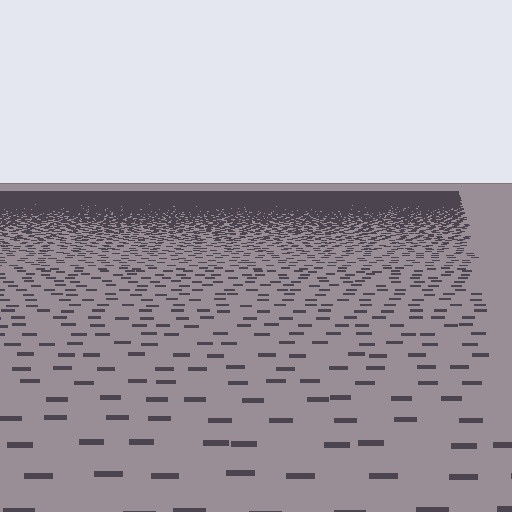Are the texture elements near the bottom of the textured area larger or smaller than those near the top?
Larger. Near the bottom, elements are closer to the viewer and appear at a bigger on-screen size.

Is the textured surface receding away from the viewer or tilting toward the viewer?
The surface is receding away from the viewer. Texture elements get smaller and denser toward the top.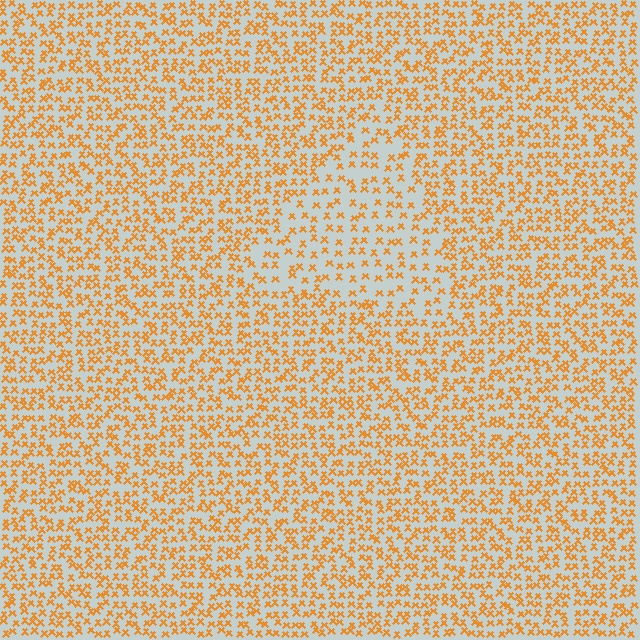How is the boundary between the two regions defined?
The boundary is defined by a change in element density (approximately 1.7x ratio). All elements are the same color, size, and shape.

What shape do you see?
I see a triangle.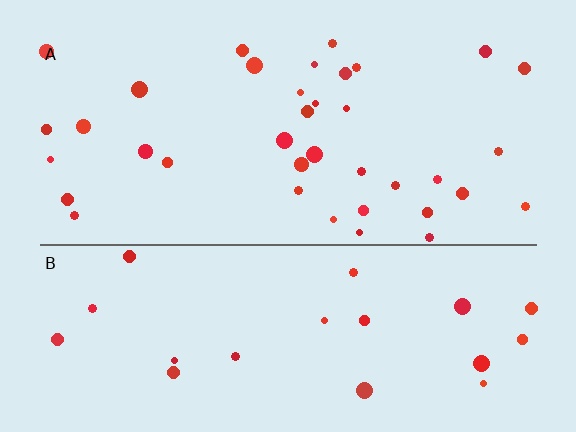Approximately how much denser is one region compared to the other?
Approximately 1.7× — region A over region B.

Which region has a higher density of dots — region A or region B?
A (the top).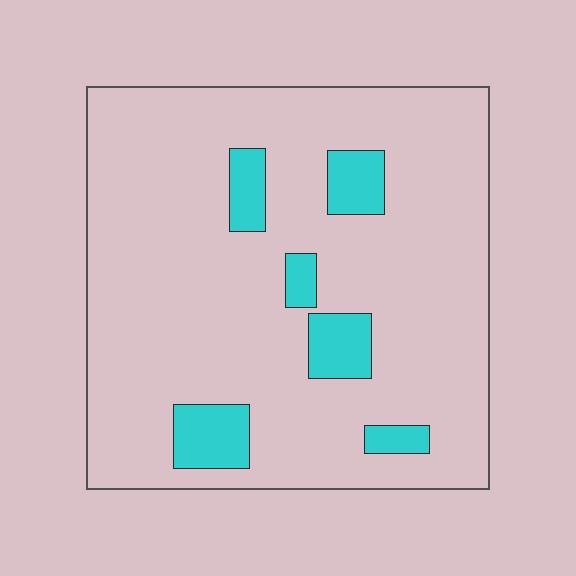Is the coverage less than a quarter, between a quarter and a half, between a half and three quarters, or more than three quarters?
Less than a quarter.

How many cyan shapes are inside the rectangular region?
6.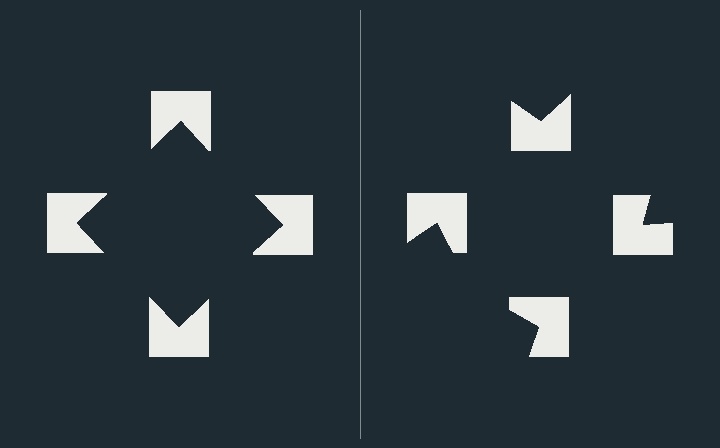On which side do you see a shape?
An illusory square appears on the left side. On the right side the wedge cuts are rotated, so no coherent shape forms.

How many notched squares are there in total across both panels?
8 — 4 on each side.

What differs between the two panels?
The notched squares are positioned identically on both sides; only the wedge orientations differ. On the left they align to a square; on the right they are misaligned.